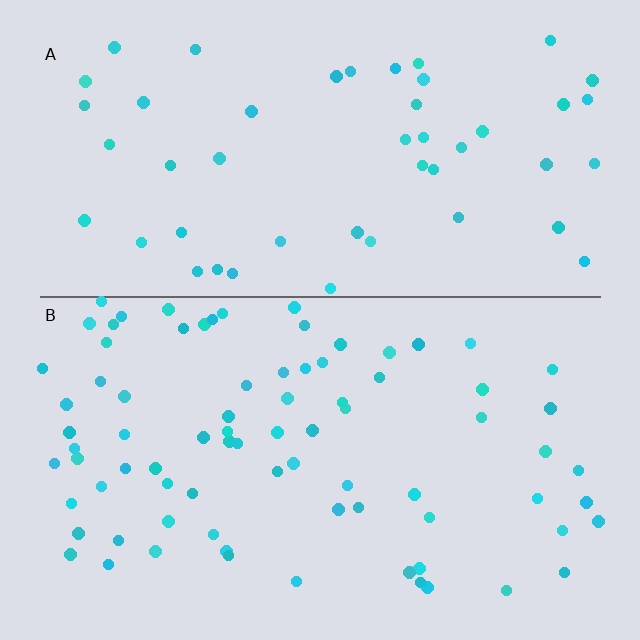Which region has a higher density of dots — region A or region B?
B (the bottom).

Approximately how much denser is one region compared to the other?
Approximately 1.7× — region B over region A.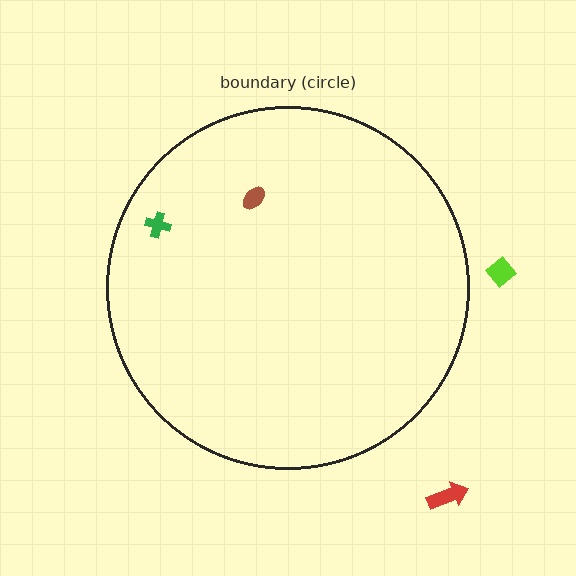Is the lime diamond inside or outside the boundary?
Outside.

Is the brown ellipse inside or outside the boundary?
Inside.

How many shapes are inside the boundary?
2 inside, 2 outside.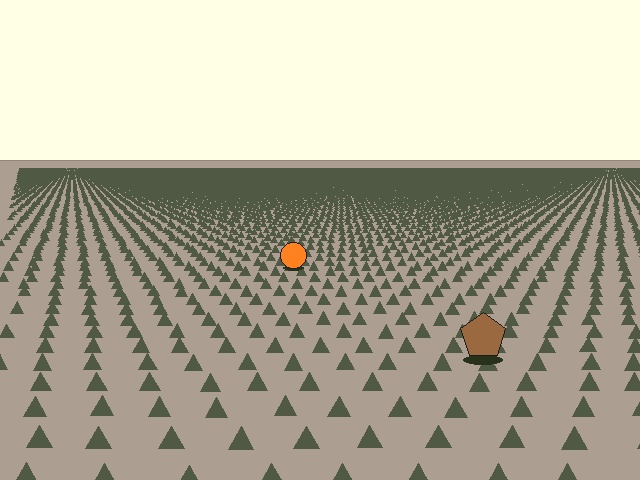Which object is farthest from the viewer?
The orange circle is farthest from the viewer. It appears smaller and the ground texture around it is denser.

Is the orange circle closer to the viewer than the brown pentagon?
No. The brown pentagon is closer — you can tell from the texture gradient: the ground texture is coarser near it.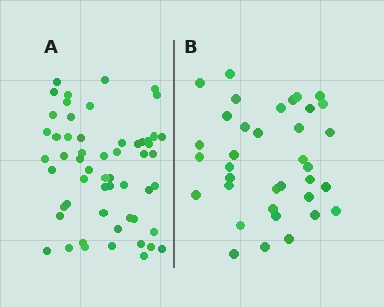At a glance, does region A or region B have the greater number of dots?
Region A (the left region) has more dots.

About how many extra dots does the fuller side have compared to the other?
Region A has approximately 20 more dots than region B.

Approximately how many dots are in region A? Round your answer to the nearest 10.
About 60 dots. (The exact count is 56, which rounds to 60.)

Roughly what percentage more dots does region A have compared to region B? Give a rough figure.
About 55% more.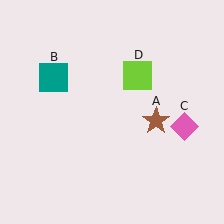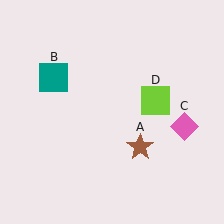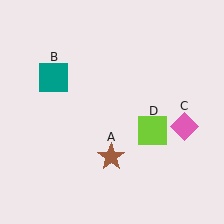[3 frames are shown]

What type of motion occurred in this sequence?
The brown star (object A), lime square (object D) rotated clockwise around the center of the scene.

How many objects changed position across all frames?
2 objects changed position: brown star (object A), lime square (object D).